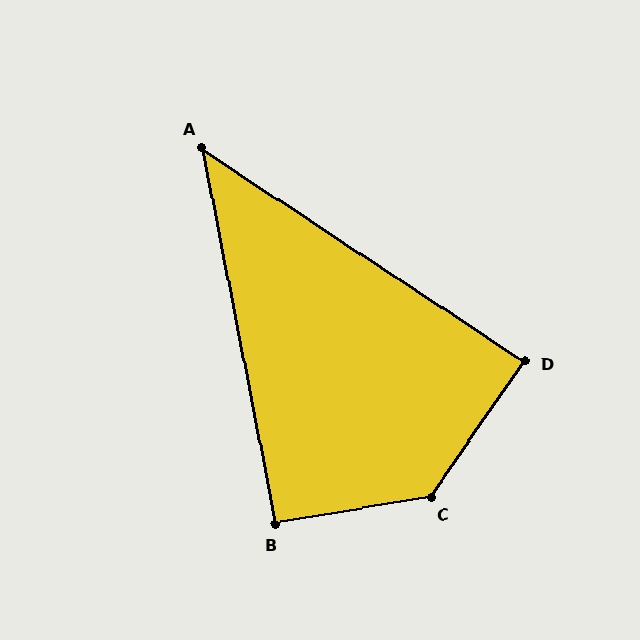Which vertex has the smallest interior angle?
A, at approximately 46 degrees.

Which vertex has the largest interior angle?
C, at approximately 134 degrees.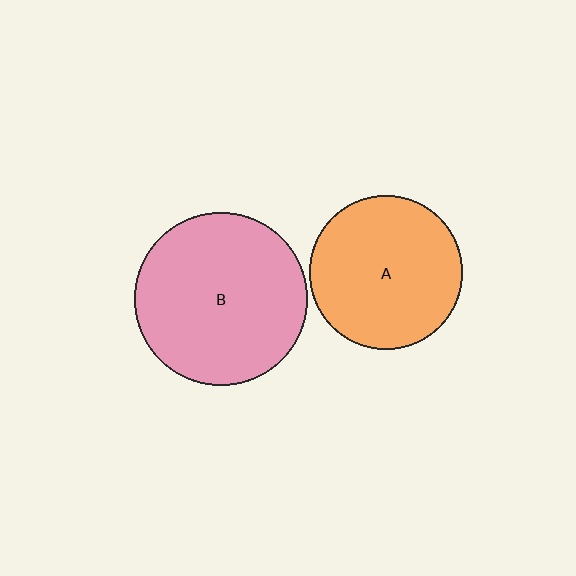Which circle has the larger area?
Circle B (pink).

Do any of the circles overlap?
No, none of the circles overlap.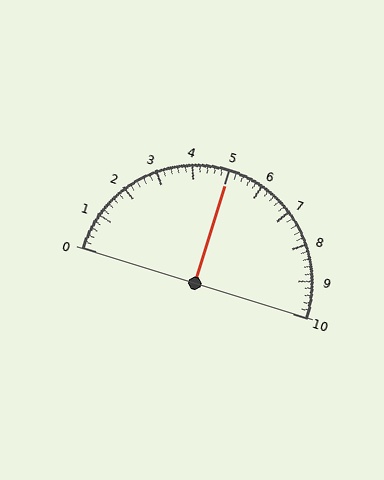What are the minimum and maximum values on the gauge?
The gauge ranges from 0 to 10.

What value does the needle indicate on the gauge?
The needle indicates approximately 5.0.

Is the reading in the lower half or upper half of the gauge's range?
The reading is in the upper half of the range (0 to 10).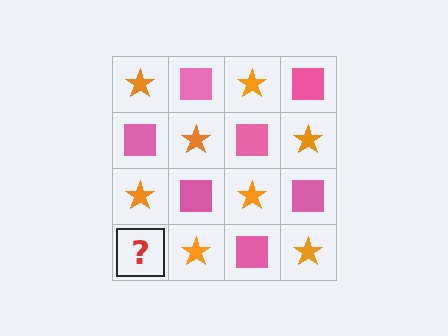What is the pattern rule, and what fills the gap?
The rule is that it alternates orange star and pink square in a checkerboard pattern. The gap should be filled with a pink square.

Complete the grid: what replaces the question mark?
The question mark should be replaced with a pink square.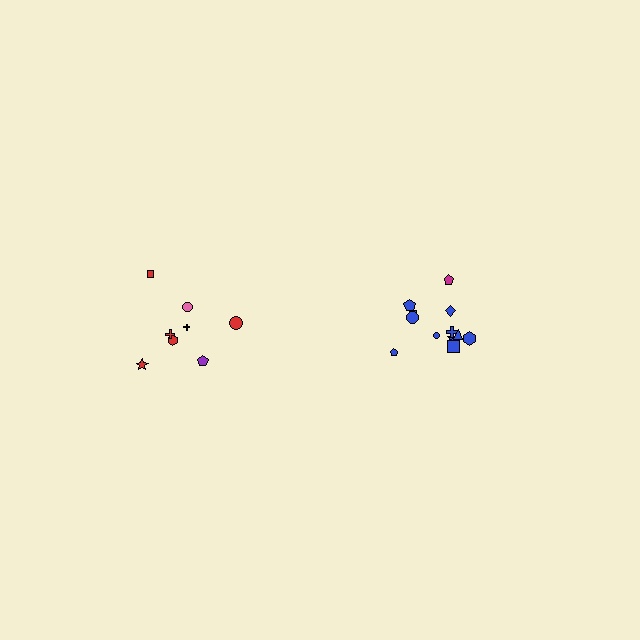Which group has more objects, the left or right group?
The right group.